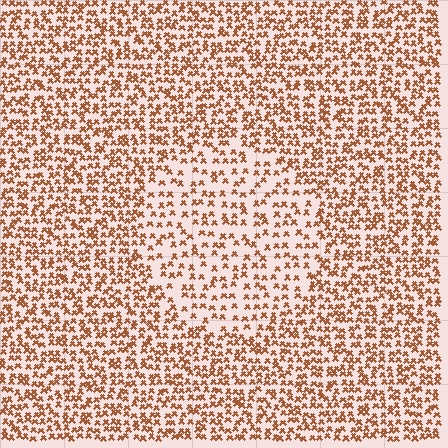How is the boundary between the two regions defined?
The boundary is defined by a change in element density (approximately 1.8x ratio). All elements are the same color, size, and shape.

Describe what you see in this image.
The image contains small brown elements arranged at two different densities. A circle-shaped region is visible where the elements are less densely packed than the surrounding area.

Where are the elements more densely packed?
The elements are more densely packed outside the circle boundary.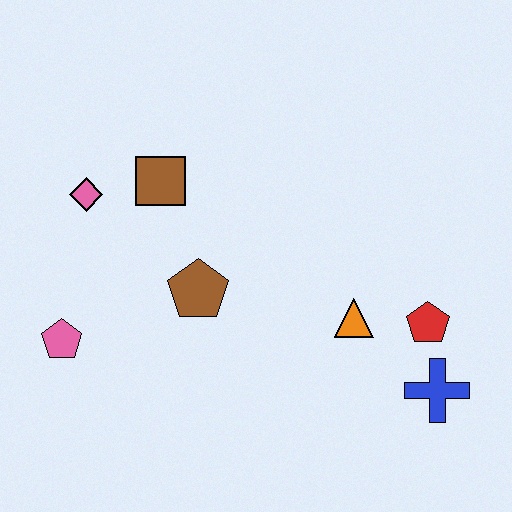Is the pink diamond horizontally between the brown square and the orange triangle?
No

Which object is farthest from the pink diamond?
The blue cross is farthest from the pink diamond.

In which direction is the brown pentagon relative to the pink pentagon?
The brown pentagon is to the right of the pink pentagon.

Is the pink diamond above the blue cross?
Yes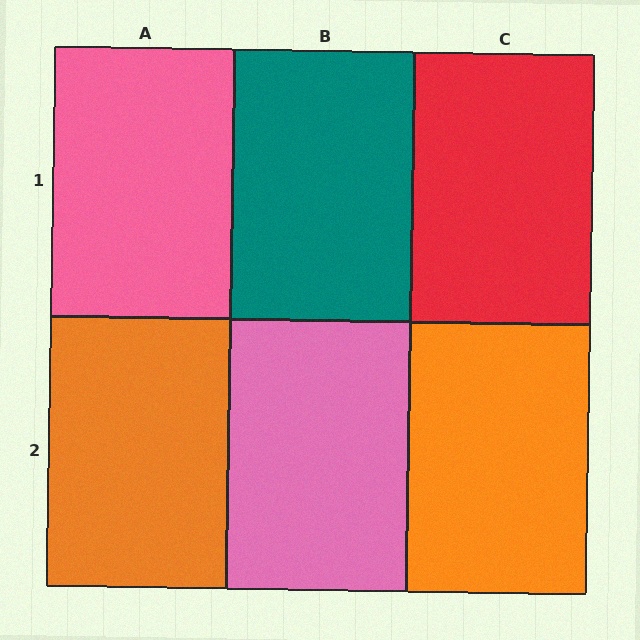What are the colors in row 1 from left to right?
Pink, teal, red.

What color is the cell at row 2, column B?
Pink.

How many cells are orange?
2 cells are orange.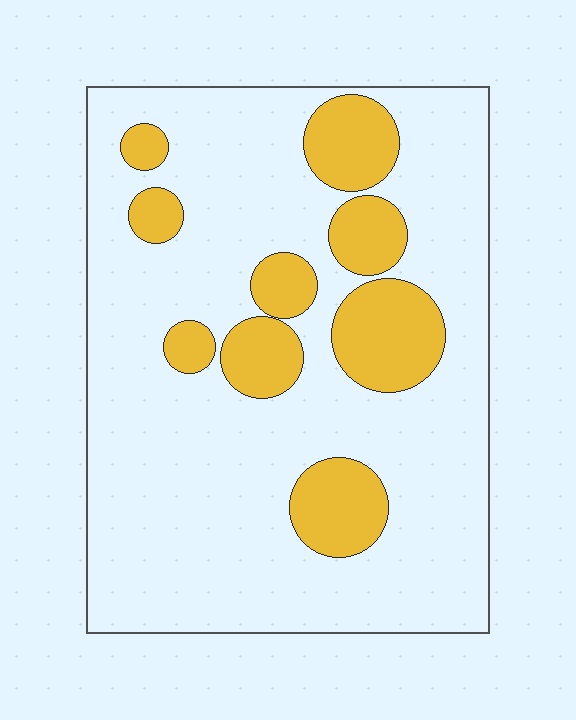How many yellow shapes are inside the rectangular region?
9.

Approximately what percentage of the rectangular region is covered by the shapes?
Approximately 20%.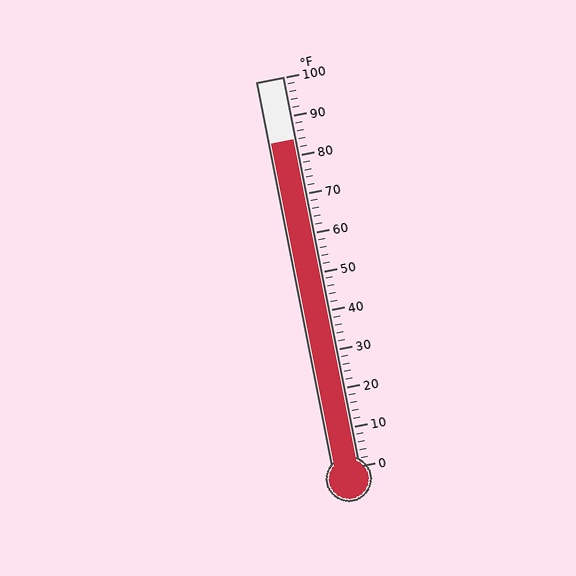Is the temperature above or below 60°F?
The temperature is above 60°F.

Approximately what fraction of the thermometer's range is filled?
The thermometer is filled to approximately 85% of its range.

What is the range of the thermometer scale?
The thermometer scale ranges from 0°F to 100°F.